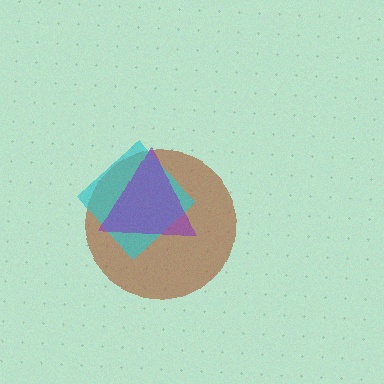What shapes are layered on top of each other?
The layered shapes are: a brown circle, a cyan diamond, a purple triangle.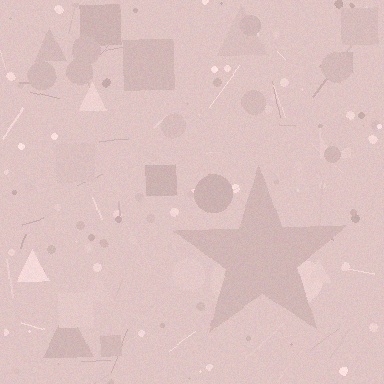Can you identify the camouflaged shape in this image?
The camouflaged shape is a star.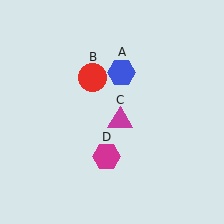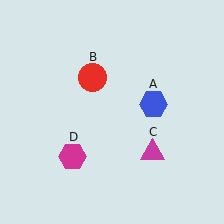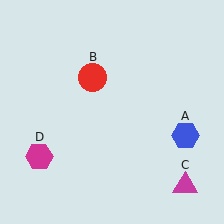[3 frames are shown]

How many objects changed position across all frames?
3 objects changed position: blue hexagon (object A), magenta triangle (object C), magenta hexagon (object D).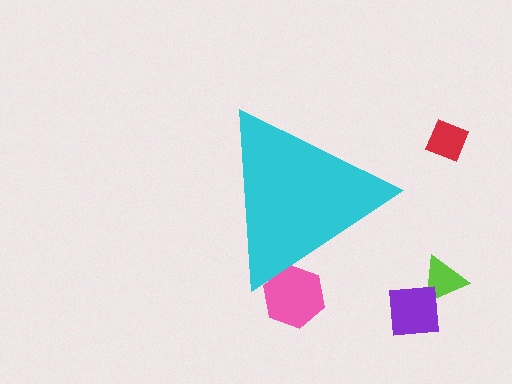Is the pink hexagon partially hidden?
Yes, the pink hexagon is partially hidden behind the cyan triangle.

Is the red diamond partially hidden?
No, the red diamond is fully visible.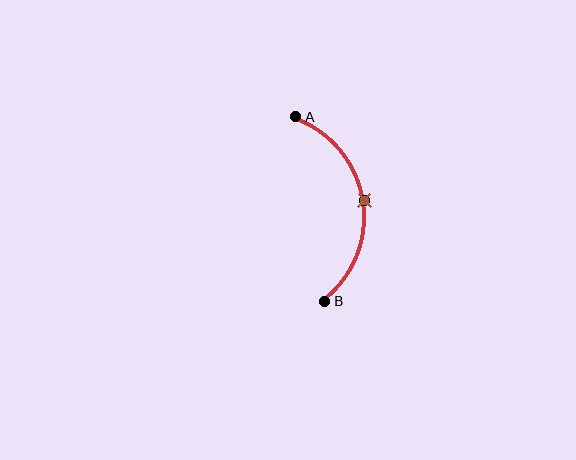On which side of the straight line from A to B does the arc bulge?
The arc bulges to the right of the straight line connecting A and B.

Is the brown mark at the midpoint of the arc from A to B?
Yes. The brown mark lies on the arc at equal arc-length from both A and B — it is the arc midpoint.